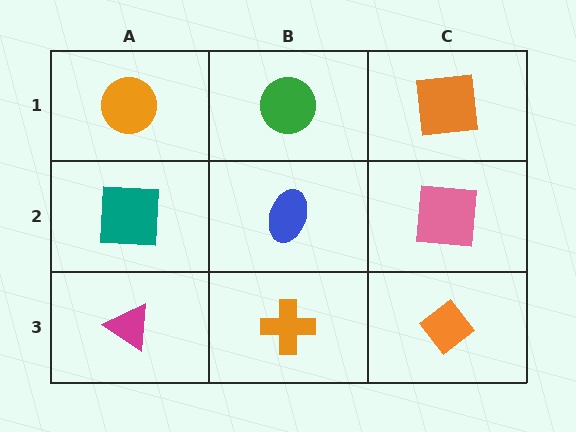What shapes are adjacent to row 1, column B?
A blue ellipse (row 2, column B), an orange circle (row 1, column A), an orange square (row 1, column C).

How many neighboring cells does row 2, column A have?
3.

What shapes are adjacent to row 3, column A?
A teal square (row 2, column A), an orange cross (row 3, column B).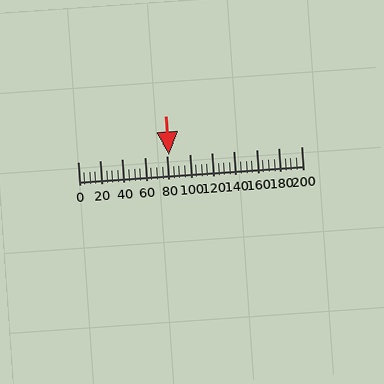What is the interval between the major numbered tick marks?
The major tick marks are spaced 20 units apart.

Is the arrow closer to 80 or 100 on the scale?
The arrow is closer to 80.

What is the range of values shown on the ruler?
The ruler shows values from 0 to 200.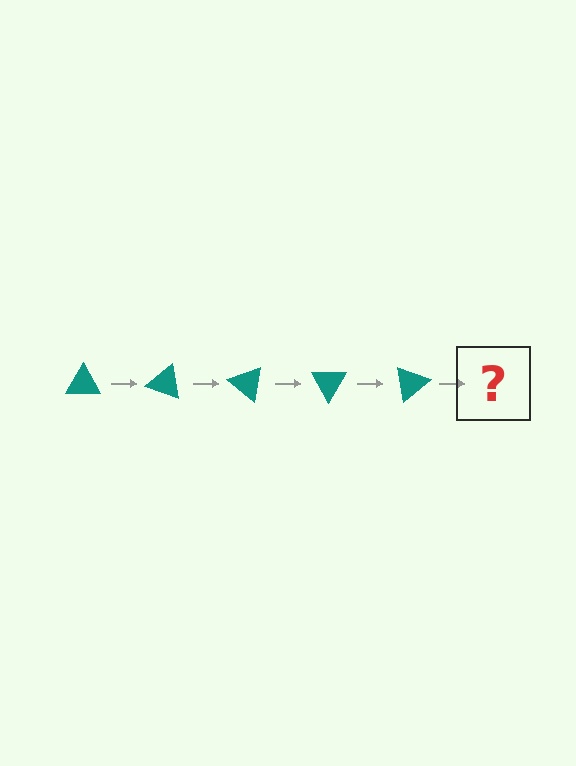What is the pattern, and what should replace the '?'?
The pattern is that the triangle rotates 20 degrees each step. The '?' should be a teal triangle rotated 100 degrees.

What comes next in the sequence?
The next element should be a teal triangle rotated 100 degrees.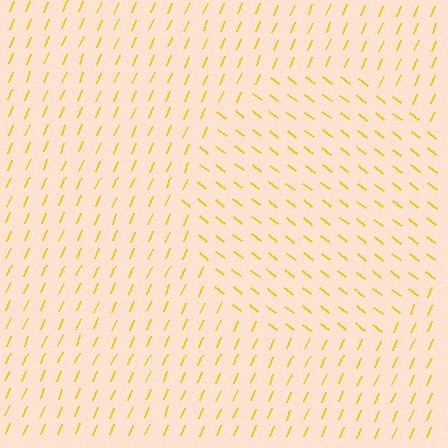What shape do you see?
I see a circle.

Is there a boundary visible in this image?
Yes, there is a texture boundary formed by a change in line orientation.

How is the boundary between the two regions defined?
The boundary is defined purely by a change in line orientation (approximately 75 degrees difference). All lines are the same color and thickness.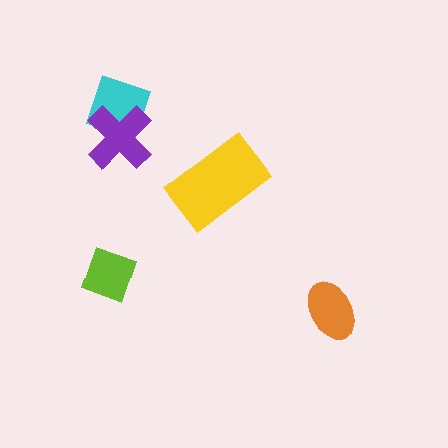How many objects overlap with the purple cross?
1 object overlaps with the purple cross.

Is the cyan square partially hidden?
Yes, it is partially covered by another shape.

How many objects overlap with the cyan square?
1 object overlaps with the cyan square.